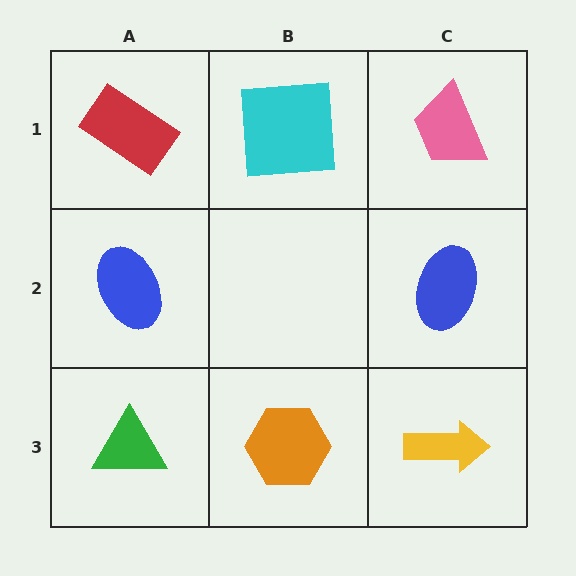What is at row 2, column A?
A blue ellipse.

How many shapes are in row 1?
3 shapes.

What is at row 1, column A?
A red rectangle.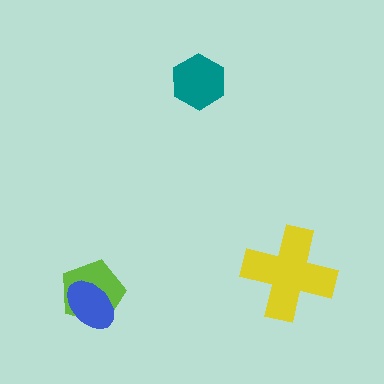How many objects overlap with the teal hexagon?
0 objects overlap with the teal hexagon.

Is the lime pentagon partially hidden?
Yes, it is partially covered by another shape.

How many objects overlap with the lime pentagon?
1 object overlaps with the lime pentagon.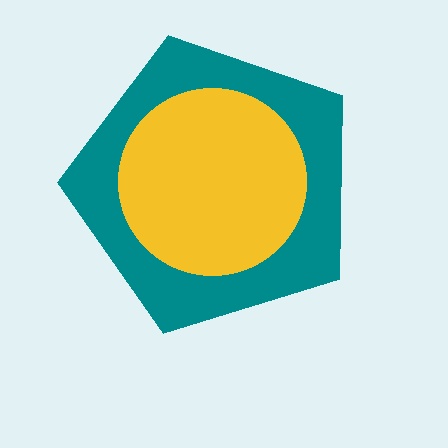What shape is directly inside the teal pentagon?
The yellow circle.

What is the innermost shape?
The yellow circle.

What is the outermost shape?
The teal pentagon.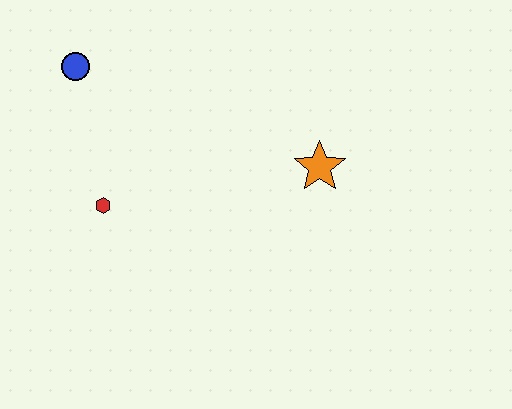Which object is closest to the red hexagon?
The blue circle is closest to the red hexagon.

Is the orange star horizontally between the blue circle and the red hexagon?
No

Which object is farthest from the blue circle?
The orange star is farthest from the blue circle.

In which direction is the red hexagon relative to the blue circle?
The red hexagon is below the blue circle.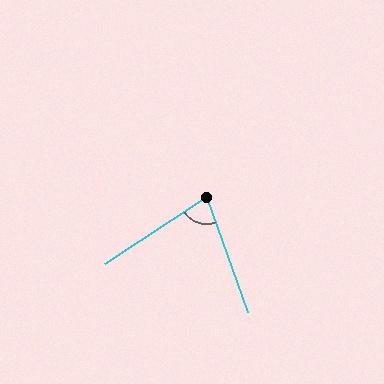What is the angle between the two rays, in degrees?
Approximately 77 degrees.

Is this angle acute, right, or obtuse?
It is acute.